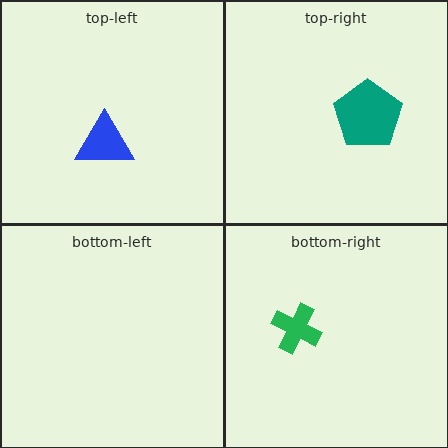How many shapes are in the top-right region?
1.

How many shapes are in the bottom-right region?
1.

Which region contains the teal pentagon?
The top-right region.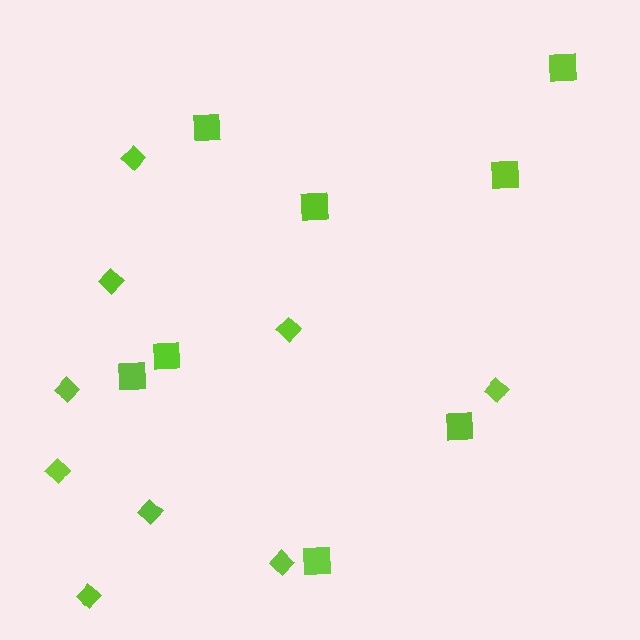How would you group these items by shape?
There are 2 groups: one group of diamonds (9) and one group of squares (8).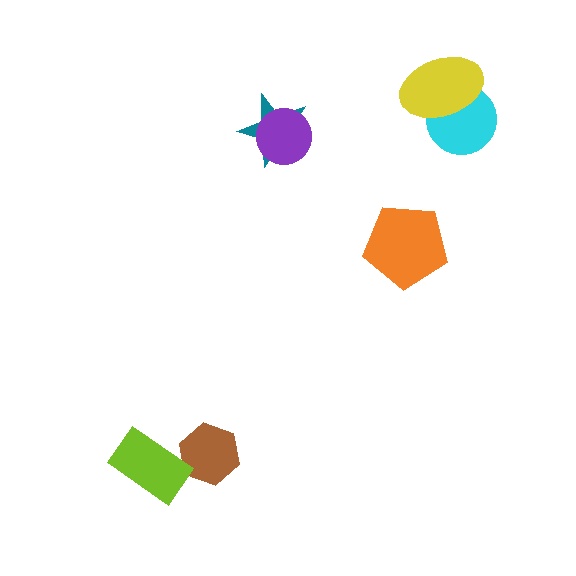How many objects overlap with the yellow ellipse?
1 object overlaps with the yellow ellipse.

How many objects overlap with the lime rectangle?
1 object overlaps with the lime rectangle.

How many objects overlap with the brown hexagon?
1 object overlaps with the brown hexagon.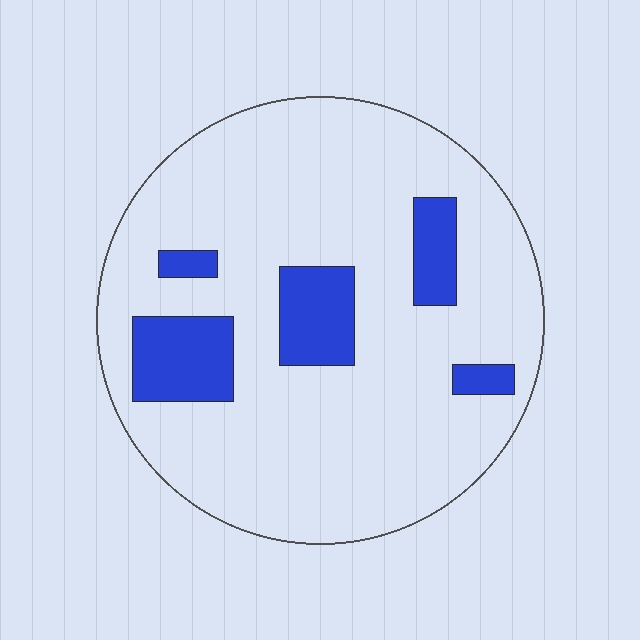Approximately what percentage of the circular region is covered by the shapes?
Approximately 15%.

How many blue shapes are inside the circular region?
5.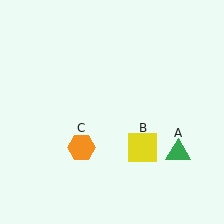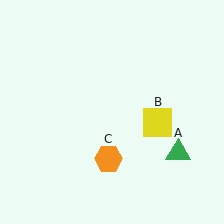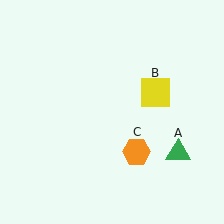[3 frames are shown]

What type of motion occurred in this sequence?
The yellow square (object B), orange hexagon (object C) rotated counterclockwise around the center of the scene.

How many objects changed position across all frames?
2 objects changed position: yellow square (object B), orange hexagon (object C).